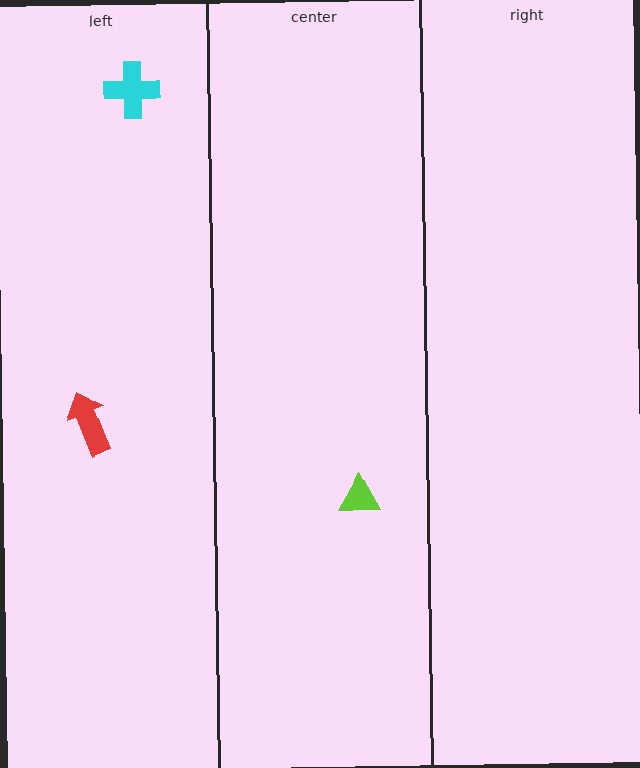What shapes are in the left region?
The red arrow, the cyan cross.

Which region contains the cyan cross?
The left region.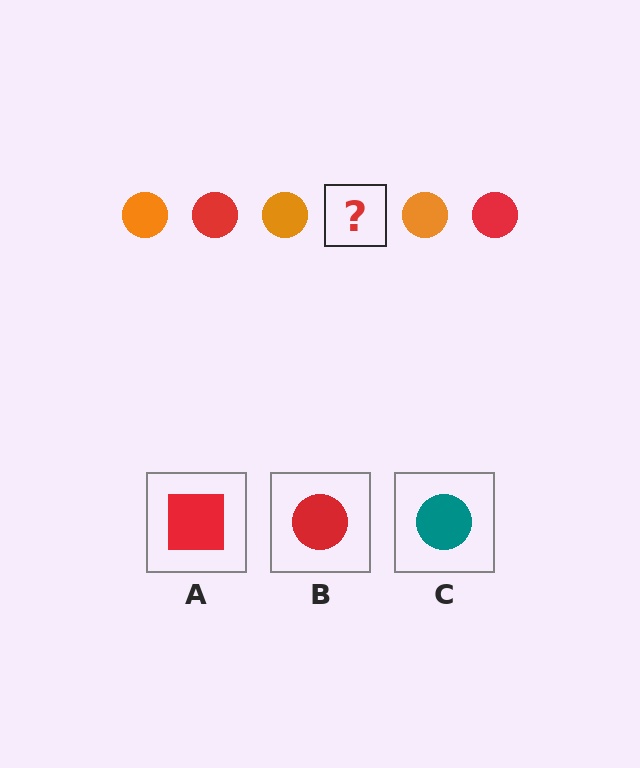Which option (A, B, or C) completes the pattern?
B.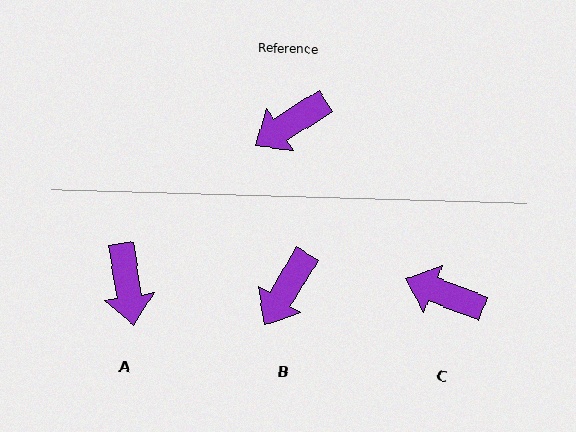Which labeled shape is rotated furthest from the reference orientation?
A, about 66 degrees away.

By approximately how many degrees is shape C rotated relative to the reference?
Approximately 53 degrees clockwise.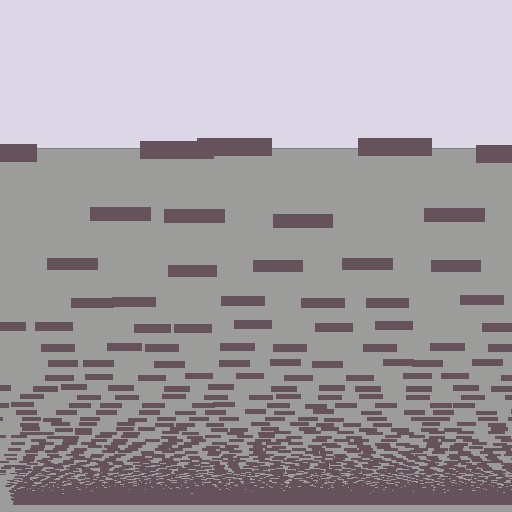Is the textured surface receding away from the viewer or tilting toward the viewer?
The surface appears to tilt toward the viewer. Texture elements get larger and sparser toward the top.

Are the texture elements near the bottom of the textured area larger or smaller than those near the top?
Smaller. The gradient is inverted — elements near the bottom are smaller and denser.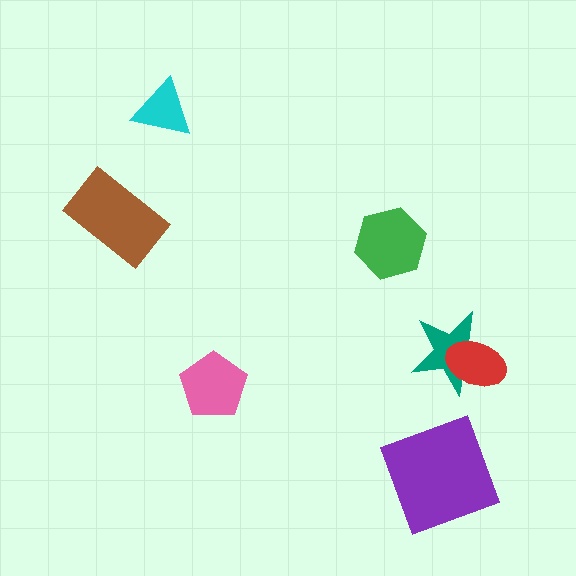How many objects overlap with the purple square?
0 objects overlap with the purple square.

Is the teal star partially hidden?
Yes, it is partially covered by another shape.